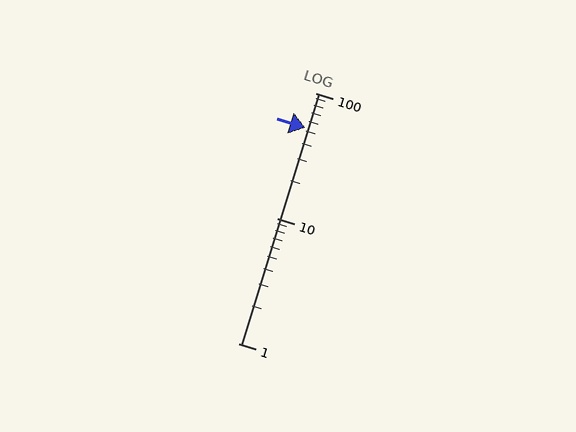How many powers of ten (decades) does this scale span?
The scale spans 2 decades, from 1 to 100.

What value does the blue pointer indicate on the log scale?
The pointer indicates approximately 53.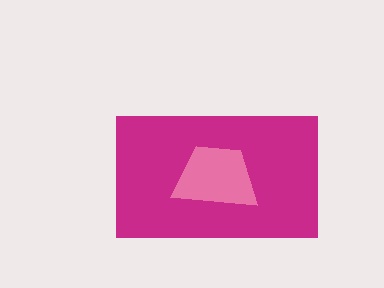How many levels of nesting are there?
2.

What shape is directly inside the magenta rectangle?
The pink trapezoid.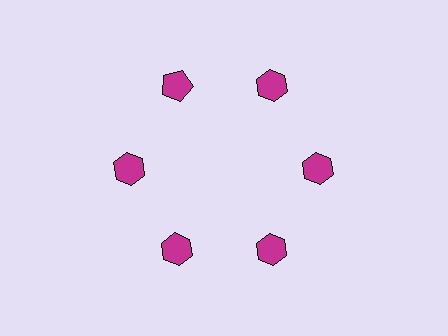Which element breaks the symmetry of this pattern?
The magenta pentagon at roughly the 11 o'clock position breaks the symmetry. All other shapes are magenta hexagons.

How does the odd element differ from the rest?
It has a different shape: pentagon instead of hexagon.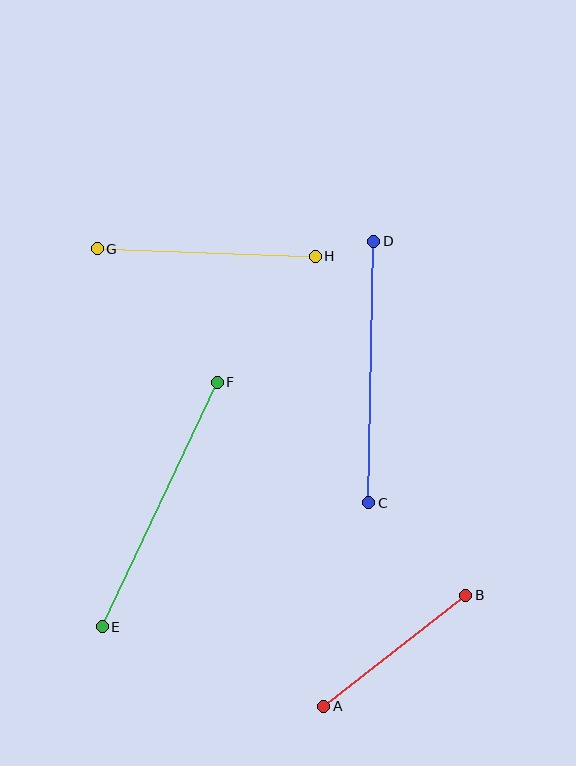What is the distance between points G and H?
The distance is approximately 218 pixels.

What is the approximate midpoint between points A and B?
The midpoint is at approximately (395, 651) pixels.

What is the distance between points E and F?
The distance is approximately 271 pixels.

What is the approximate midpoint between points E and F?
The midpoint is at approximately (160, 505) pixels.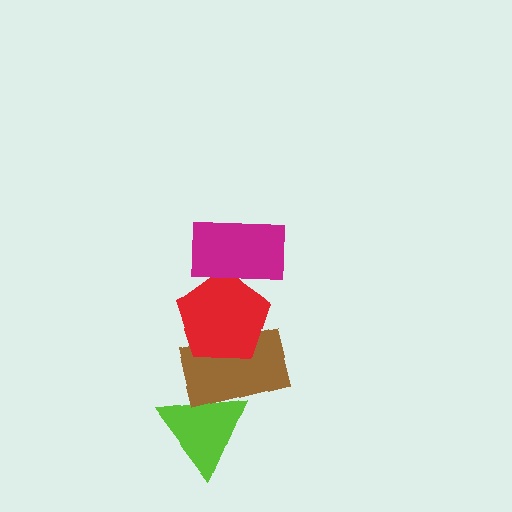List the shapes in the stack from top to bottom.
From top to bottom: the magenta rectangle, the red pentagon, the brown rectangle, the lime triangle.